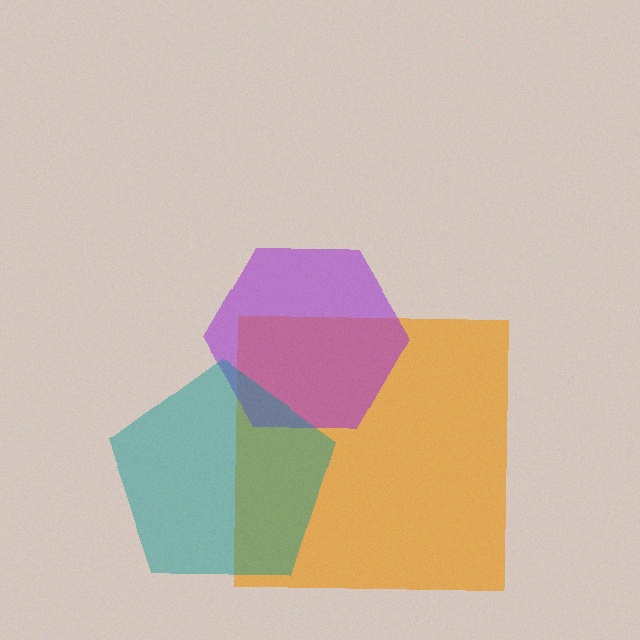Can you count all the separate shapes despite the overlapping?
Yes, there are 3 separate shapes.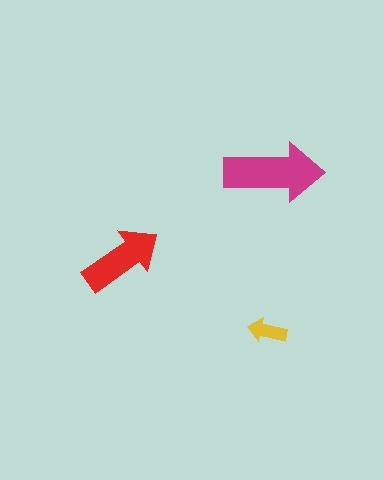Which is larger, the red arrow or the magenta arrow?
The magenta one.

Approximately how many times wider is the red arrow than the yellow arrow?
About 2 times wider.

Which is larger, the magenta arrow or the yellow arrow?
The magenta one.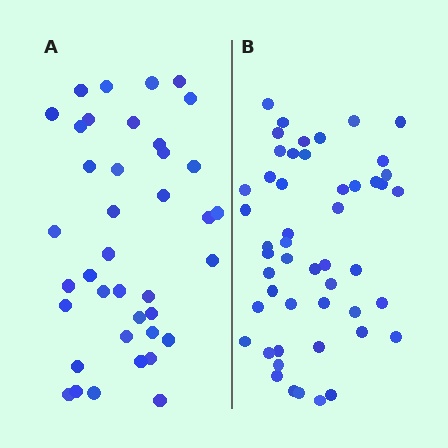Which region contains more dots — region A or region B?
Region B (the right region) has more dots.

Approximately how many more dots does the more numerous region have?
Region B has roughly 12 or so more dots than region A.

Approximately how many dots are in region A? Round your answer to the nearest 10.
About 40 dots. (The exact count is 39, which rounds to 40.)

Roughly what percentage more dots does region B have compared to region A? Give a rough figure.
About 30% more.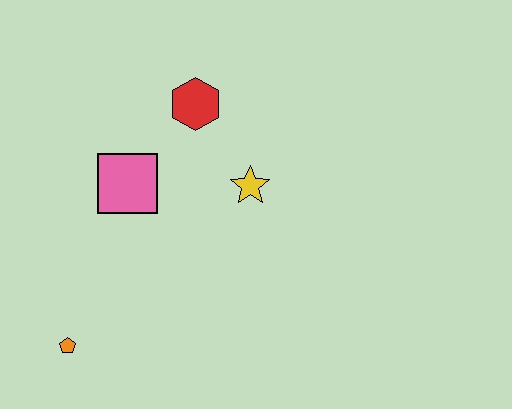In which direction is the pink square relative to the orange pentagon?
The pink square is above the orange pentagon.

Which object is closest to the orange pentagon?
The pink square is closest to the orange pentagon.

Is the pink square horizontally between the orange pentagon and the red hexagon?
Yes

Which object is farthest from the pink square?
The orange pentagon is farthest from the pink square.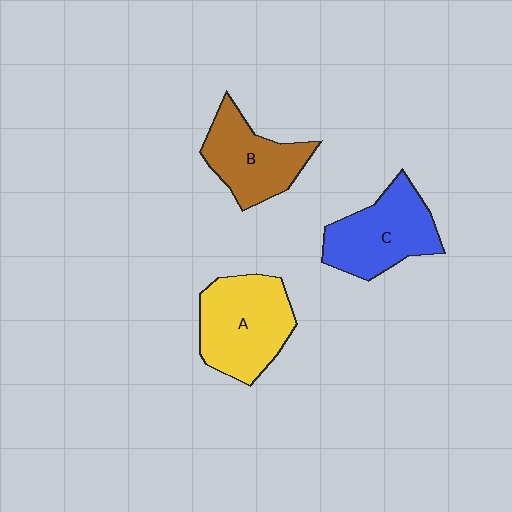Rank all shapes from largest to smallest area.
From largest to smallest: A (yellow), C (blue), B (brown).